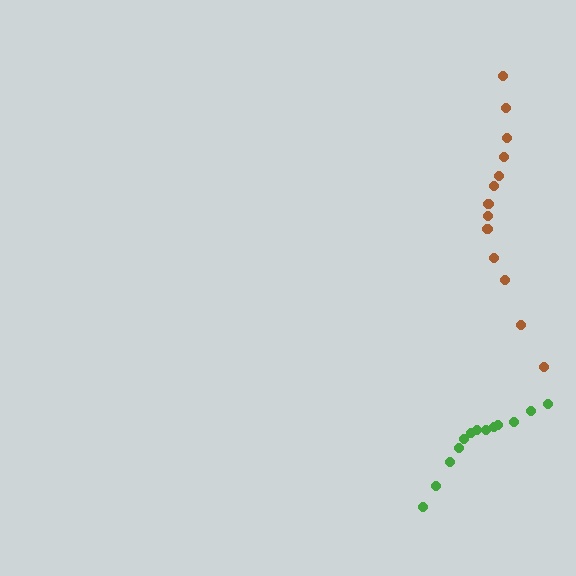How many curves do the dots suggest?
There are 2 distinct paths.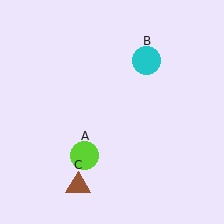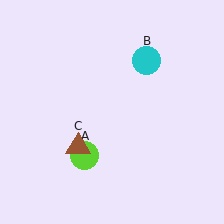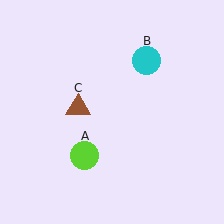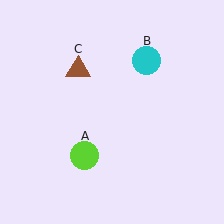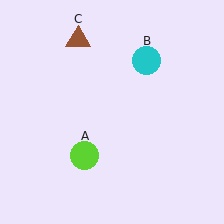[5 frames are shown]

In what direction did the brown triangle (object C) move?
The brown triangle (object C) moved up.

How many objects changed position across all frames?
1 object changed position: brown triangle (object C).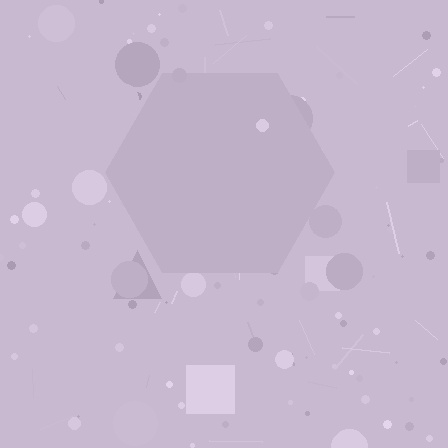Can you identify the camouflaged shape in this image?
The camouflaged shape is a hexagon.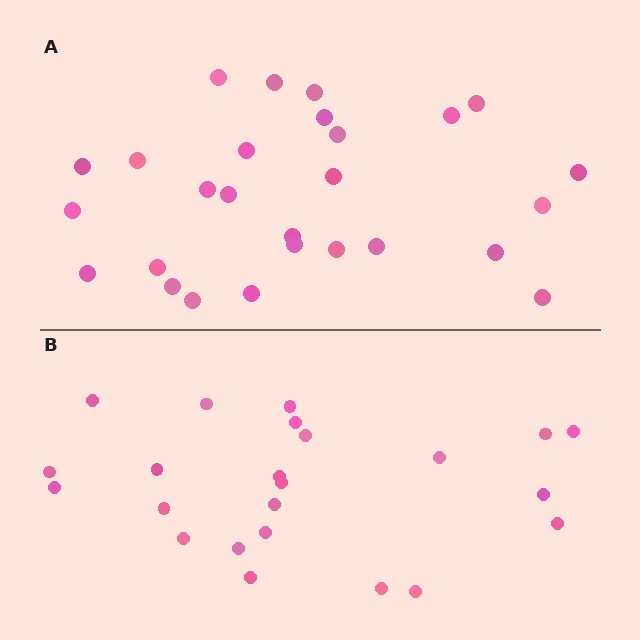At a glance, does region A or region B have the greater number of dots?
Region A (the top region) has more dots.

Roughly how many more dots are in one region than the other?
Region A has about 4 more dots than region B.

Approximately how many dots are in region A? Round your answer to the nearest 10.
About 30 dots. (The exact count is 27, which rounds to 30.)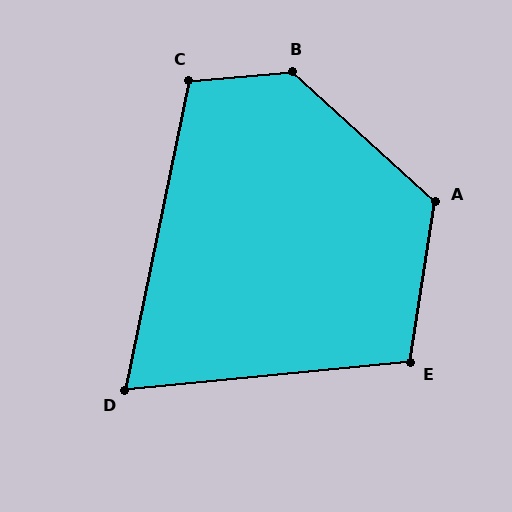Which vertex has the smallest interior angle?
D, at approximately 73 degrees.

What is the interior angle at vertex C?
Approximately 107 degrees (obtuse).